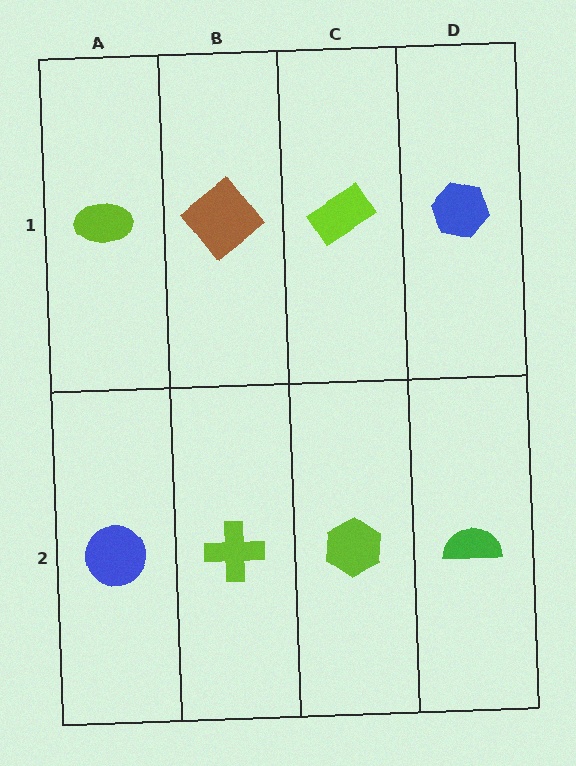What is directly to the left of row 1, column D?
A lime rectangle.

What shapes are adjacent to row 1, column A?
A blue circle (row 2, column A), a brown diamond (row 1, column B).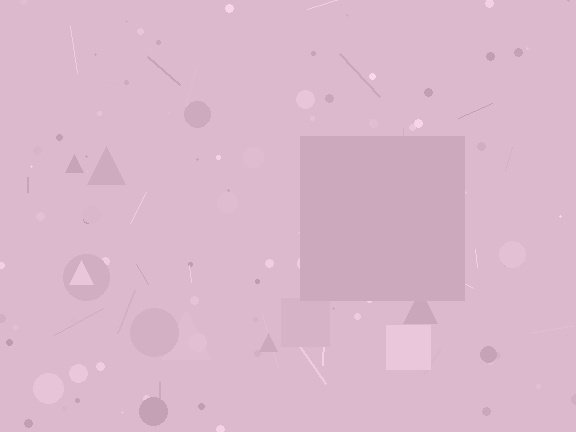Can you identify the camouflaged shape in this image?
The camouflaged shape is a square.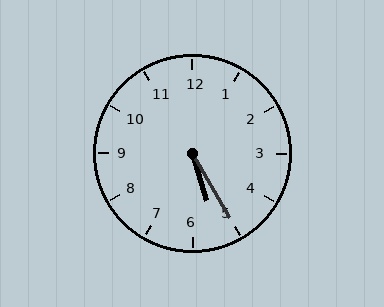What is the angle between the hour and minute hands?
Approximately 12 degrees.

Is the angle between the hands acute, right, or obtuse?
It is acute.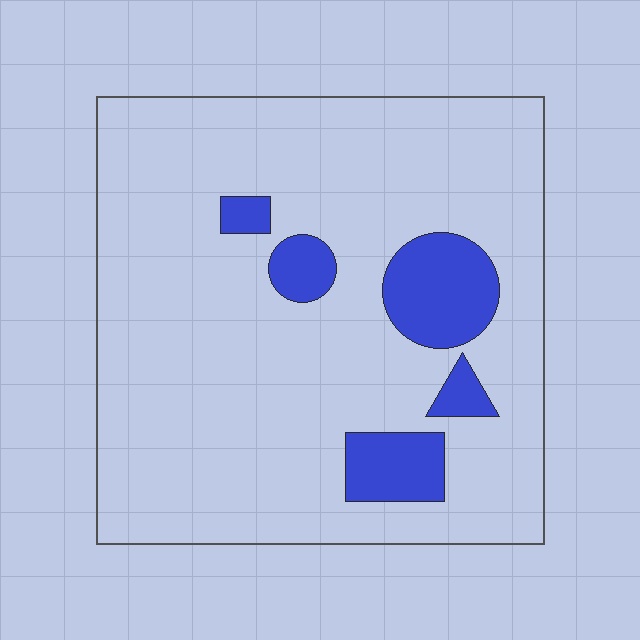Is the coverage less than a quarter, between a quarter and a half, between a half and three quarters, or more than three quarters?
Less than a quarter.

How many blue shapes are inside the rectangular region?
5.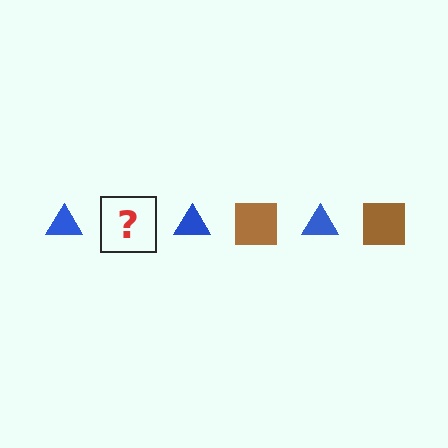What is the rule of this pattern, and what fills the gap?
The rule is that the pattern alternates between blue triangle and brown square. The gap should be filled with a brown square.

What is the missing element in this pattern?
The missing element is a brown square.